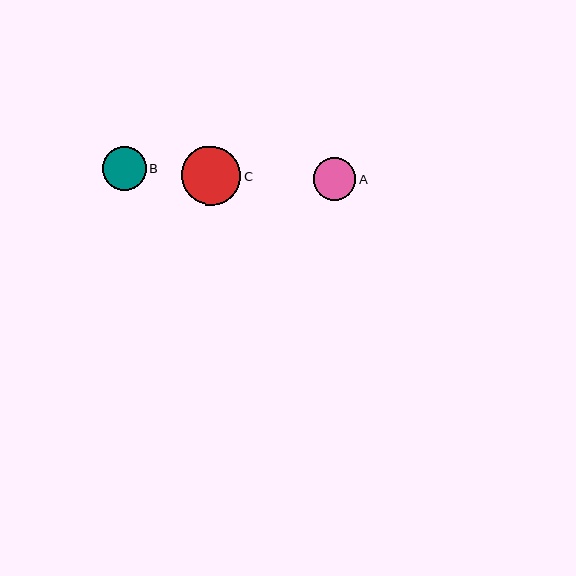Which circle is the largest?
Circle C is the largest with a size of approximately 59 pixels.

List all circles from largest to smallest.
From largest to smallest: C, B, A.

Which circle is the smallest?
Circle A is the smallest with a size of approximately 43 pixels.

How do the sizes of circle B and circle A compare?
Circle B and circle A are approximately the same size.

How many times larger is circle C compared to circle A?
Circle C is approximately 1.4 times the size of circle A.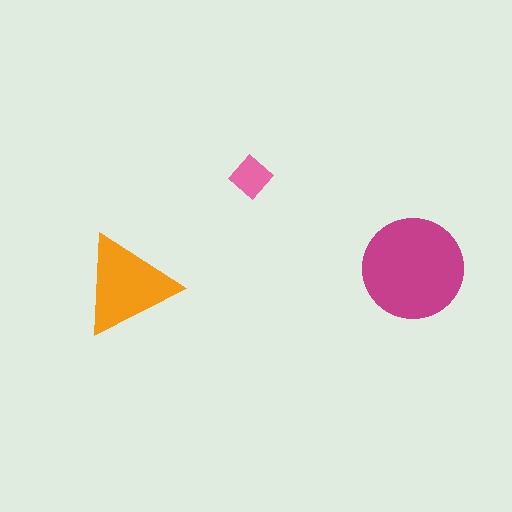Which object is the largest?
The magenta circle.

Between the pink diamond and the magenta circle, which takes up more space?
The magenta circle.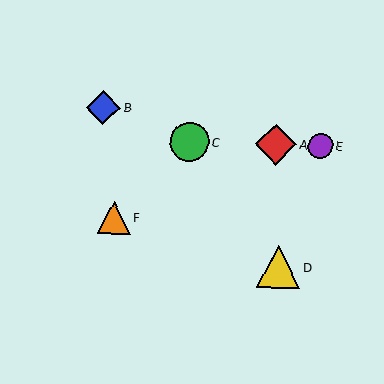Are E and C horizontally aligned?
Yes, both are at y≈146.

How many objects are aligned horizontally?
3 objects (A, C, E) are aligned horizontally.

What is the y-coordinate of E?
Object E is at y≈146.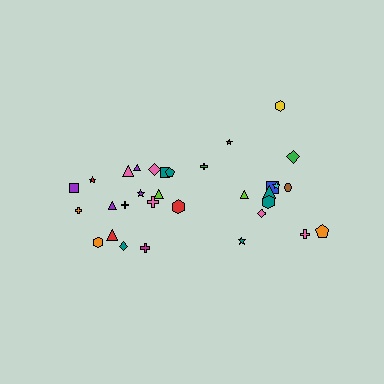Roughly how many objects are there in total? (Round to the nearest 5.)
Roughly 35 objects in total.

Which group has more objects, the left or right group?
The left group.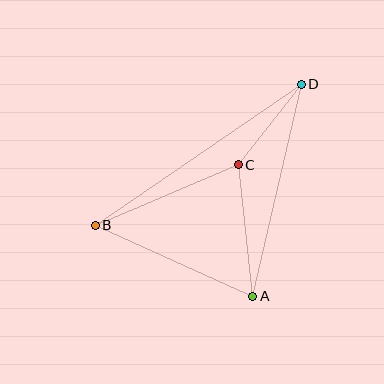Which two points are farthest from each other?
Points B and D are farthest from each other.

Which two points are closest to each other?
Points C and D are closest to each other.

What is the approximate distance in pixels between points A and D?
The distance between A and D is approximately 218 pixels.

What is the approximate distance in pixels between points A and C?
The distance between A and C is approximately 132 pixels.